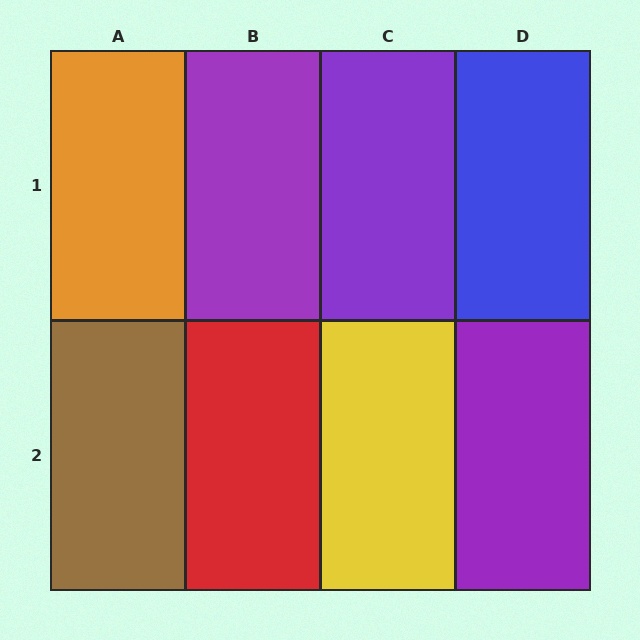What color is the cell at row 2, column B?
Red.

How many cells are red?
1 cell is red.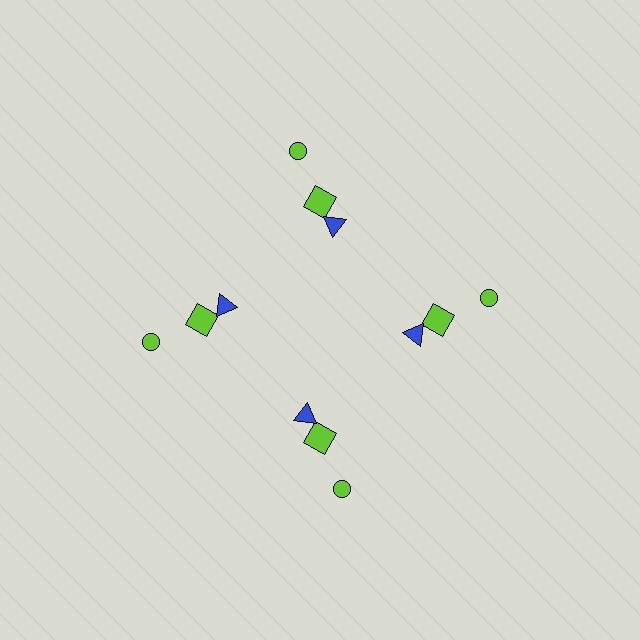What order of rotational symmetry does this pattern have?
This pattern has 4-fold rotational symmetry.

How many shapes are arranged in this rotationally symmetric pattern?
There are 12 shapes, arranged in 4 groups of 3.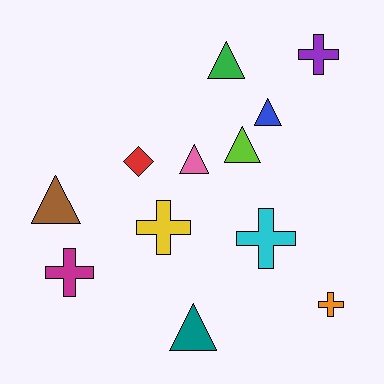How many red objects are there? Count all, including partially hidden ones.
There is 1 red object.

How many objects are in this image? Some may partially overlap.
There are 12 objects.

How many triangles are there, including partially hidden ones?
There are 6 triangles.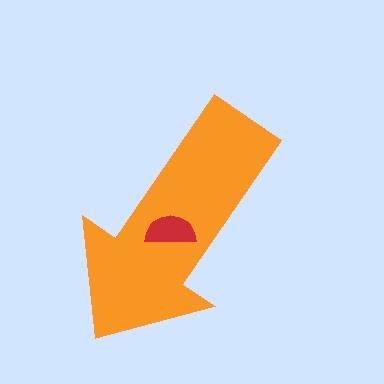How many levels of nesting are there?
2.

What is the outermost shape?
The orange arrow.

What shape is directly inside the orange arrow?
The red semicircle.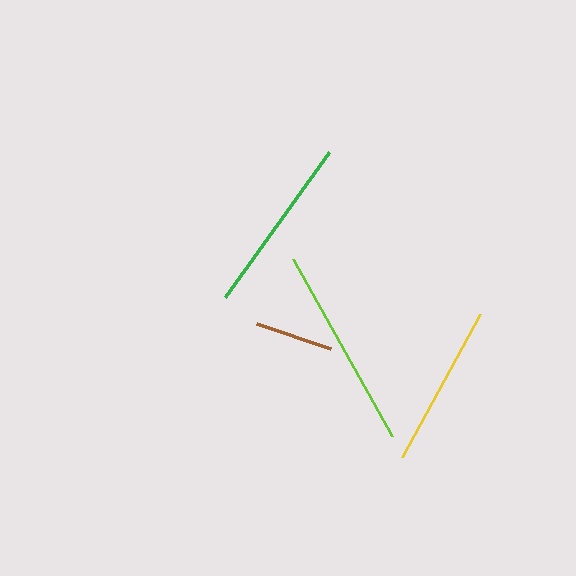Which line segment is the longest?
The lime line is the longest at approximately 203 pixels.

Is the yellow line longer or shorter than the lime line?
The lime line is longer than the yellow line.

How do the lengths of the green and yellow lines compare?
The green and yellow lines are approximately the same length.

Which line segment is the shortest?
The brown line is the shortest at approximately 78 pixels.